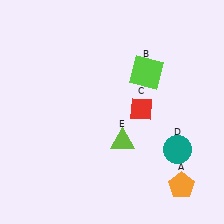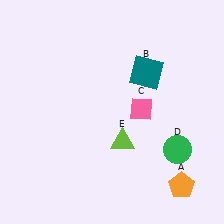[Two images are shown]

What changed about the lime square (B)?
In Image 1, B is lime. In Image 2, it changed to teal.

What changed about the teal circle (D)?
In Image 1, D is teal. In Image 2, it changed to green.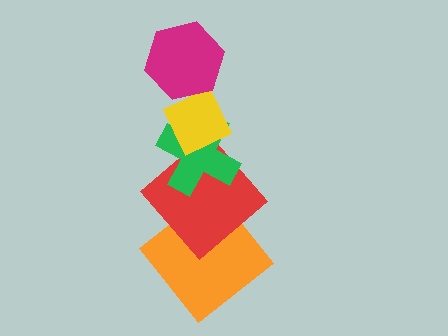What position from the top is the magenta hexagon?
The magenta hexagon is 1st from the top.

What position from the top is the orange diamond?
The orange diamond is 5th from the top.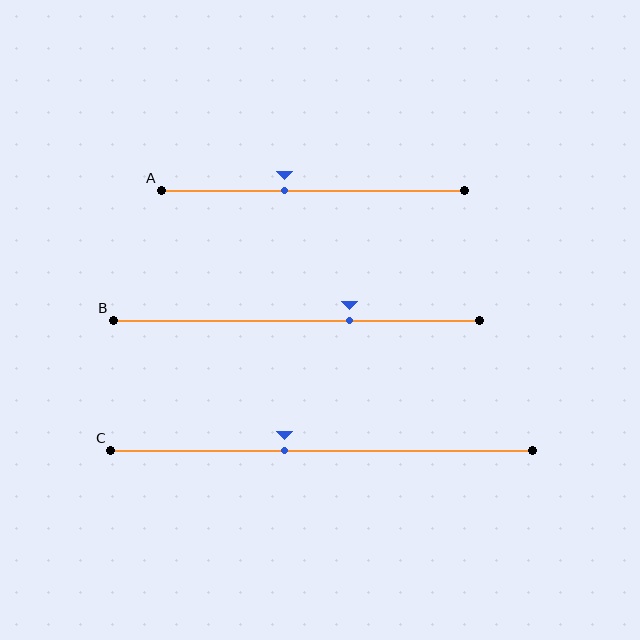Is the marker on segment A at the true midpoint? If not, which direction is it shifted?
No, the marker on segment A is shifted to the left by about 9% of the segment length.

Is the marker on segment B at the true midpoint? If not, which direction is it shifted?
No, the marker on segment B is shifted to the right by about 15% of the segment length.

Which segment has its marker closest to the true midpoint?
Segment C has its marker closest to the true midpoint.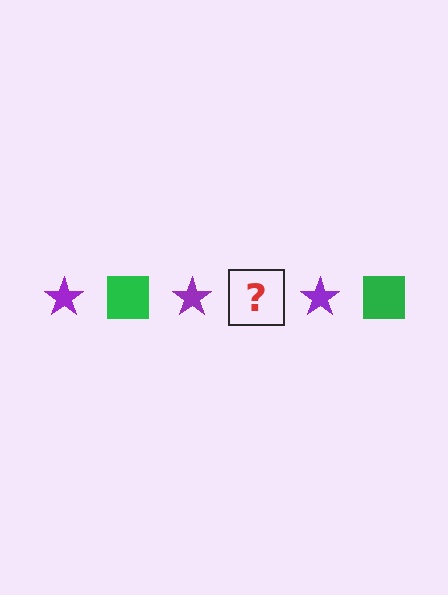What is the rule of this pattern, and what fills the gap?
The rule is that the pattern alternates between purple star and green square. The gap should be filled with a green square.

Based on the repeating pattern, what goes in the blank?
The blank should be a green square.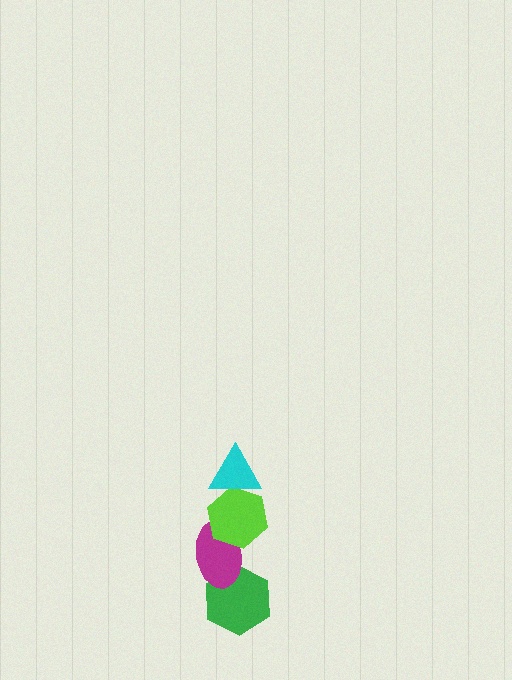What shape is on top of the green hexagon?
The magenta ellipse is on top of the green hexagon.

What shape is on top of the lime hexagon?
The cyan triangle is on top of the lime hexagon.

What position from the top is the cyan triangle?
The cyan triangle is 1st from the top.